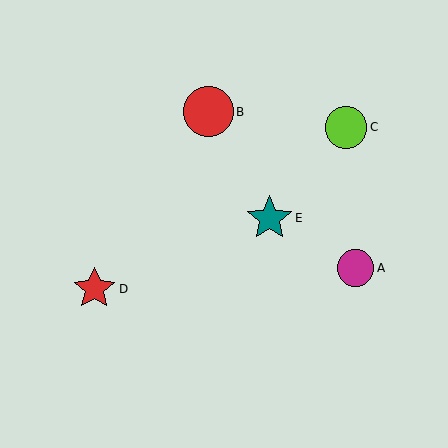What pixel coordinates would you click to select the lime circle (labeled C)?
Click at (346, 127) to select the lime circle C.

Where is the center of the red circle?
The center of the red circle is at (209, 112).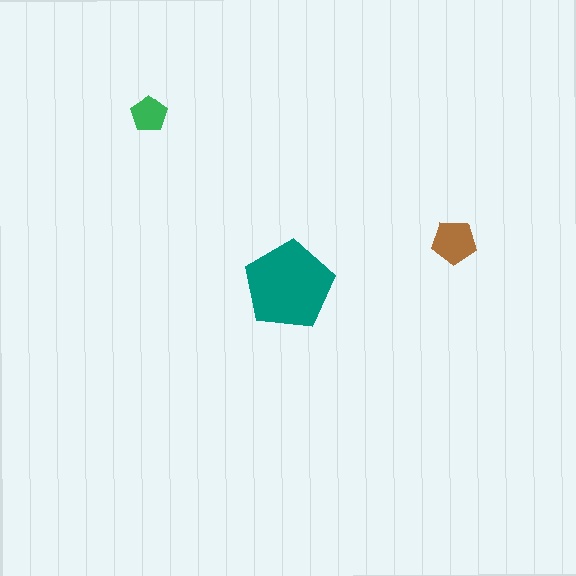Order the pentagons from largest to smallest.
the teal one, the brown one, the green one.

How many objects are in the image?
There are 3 objects in the image.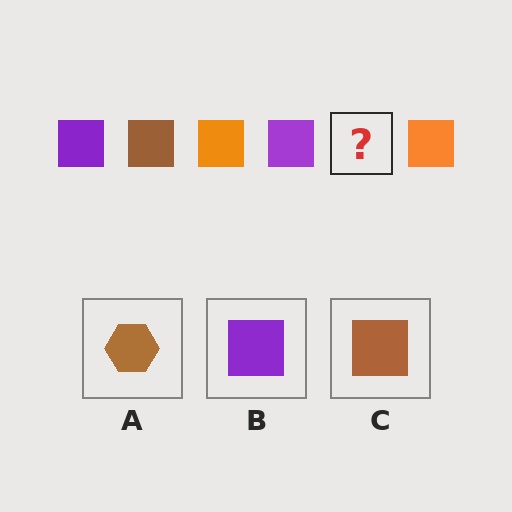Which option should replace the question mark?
Option C.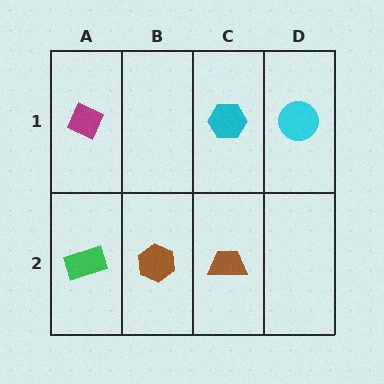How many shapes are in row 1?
3 shapes.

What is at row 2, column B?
A brown hexagon.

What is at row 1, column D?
A cyan circle.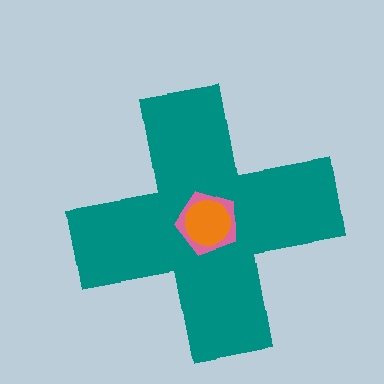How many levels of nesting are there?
3.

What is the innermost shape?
The orange circle.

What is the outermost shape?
The teal cross.